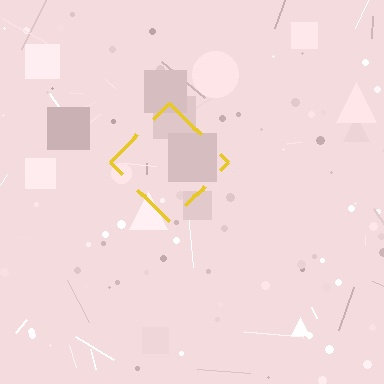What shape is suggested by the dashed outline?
The dashed outline suggests a diamond.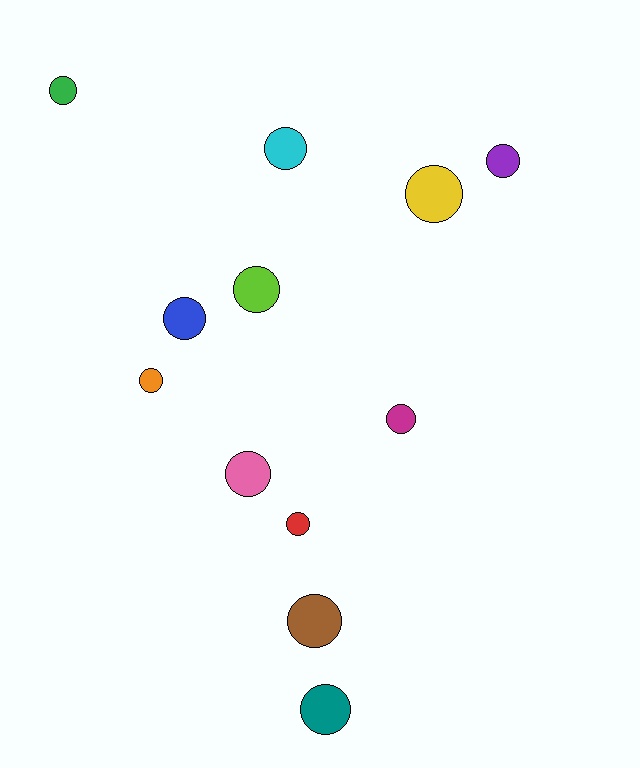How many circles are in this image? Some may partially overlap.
There are 12 circles.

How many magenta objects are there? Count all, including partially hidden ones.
There is 1 magenta object.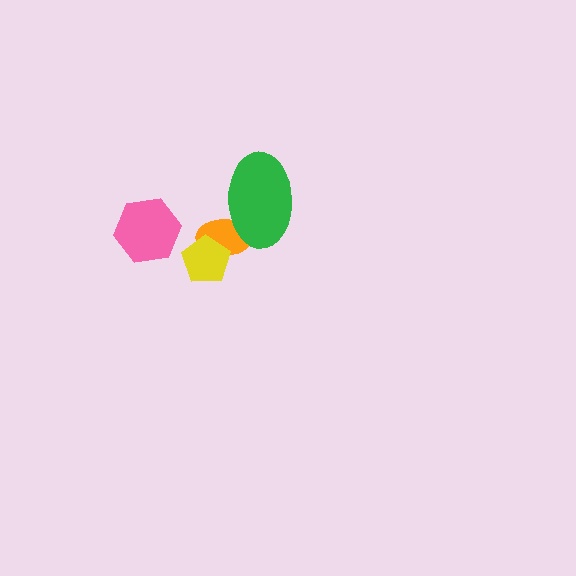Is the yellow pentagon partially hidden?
No, no other shape covers it.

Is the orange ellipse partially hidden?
Yes, it is partially covered by another shape.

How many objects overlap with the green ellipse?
1 object overlaps with the green ellipse.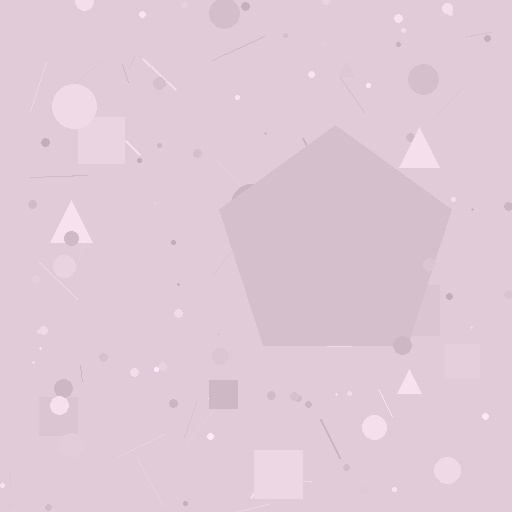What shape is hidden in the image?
A pentagon is hidden in the image.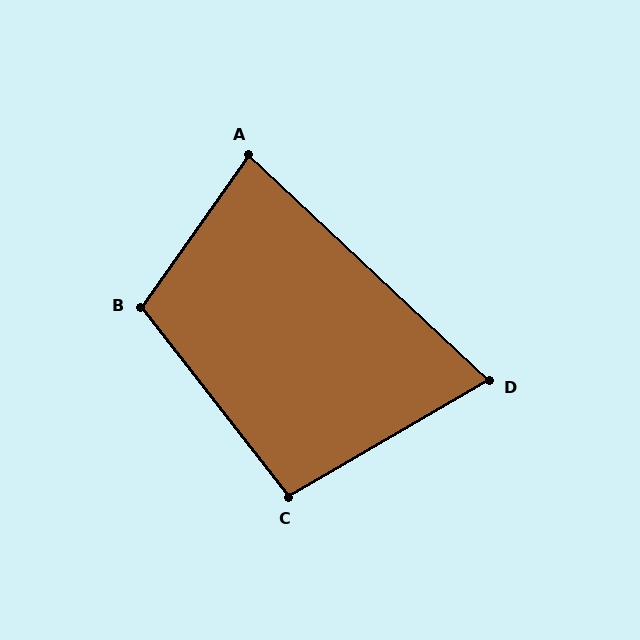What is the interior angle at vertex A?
Approximately 82 degrees (acute).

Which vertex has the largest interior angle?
B, at approximately 107 degrees.